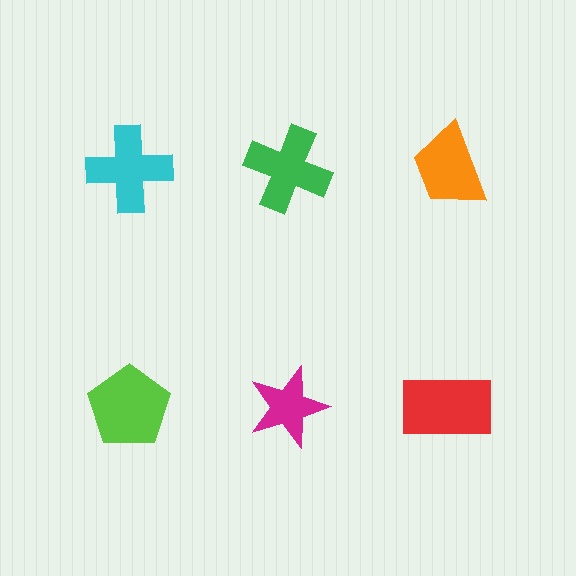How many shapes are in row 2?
3 shapes.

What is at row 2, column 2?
A magenta star.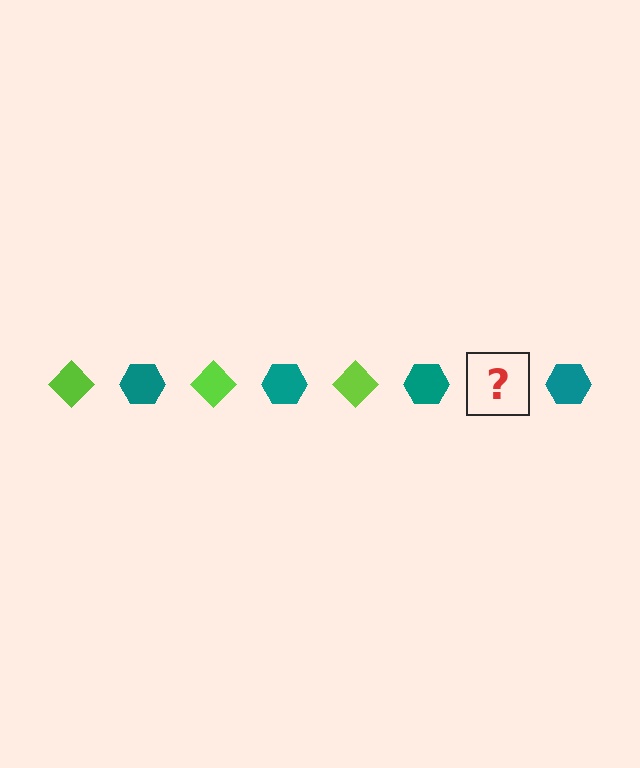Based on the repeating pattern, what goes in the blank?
The blank should be a lime diamond.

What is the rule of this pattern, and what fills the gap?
The rule is that the pattern alternates between lime diamond and teal hexagon. The gap should be filled with a lime diamond.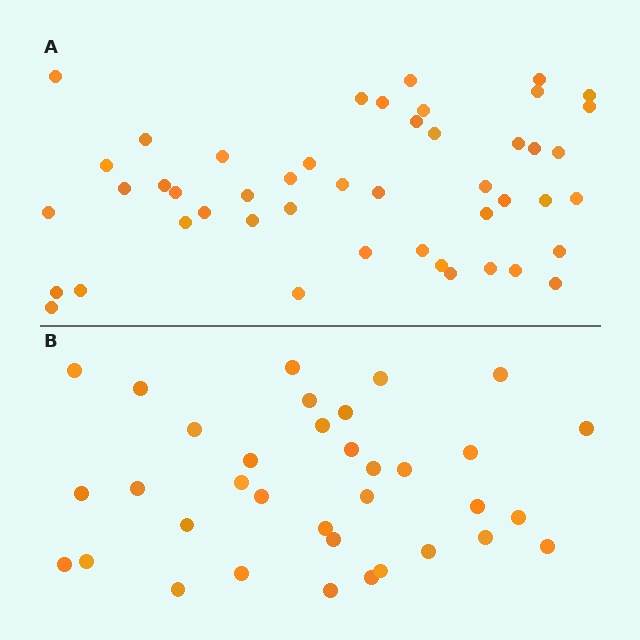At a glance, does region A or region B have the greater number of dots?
Region A (the top region) has more dots.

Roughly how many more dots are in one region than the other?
Region A has roughly 12 or so more dots than region B.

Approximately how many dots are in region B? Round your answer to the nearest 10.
About 40 dots. (The exact count is 35, which rounds to 40.)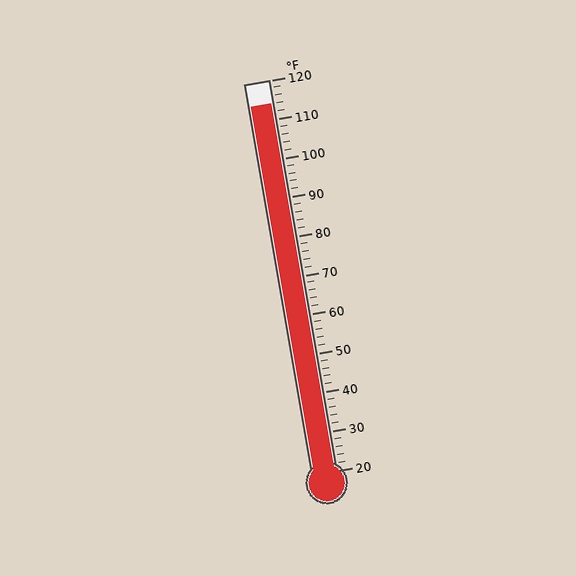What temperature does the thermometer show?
The thermometer shows approximately 114°F.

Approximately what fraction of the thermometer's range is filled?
The thermometer is filled to approximately 95% of its range.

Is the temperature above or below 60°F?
The temperature is above 60°F.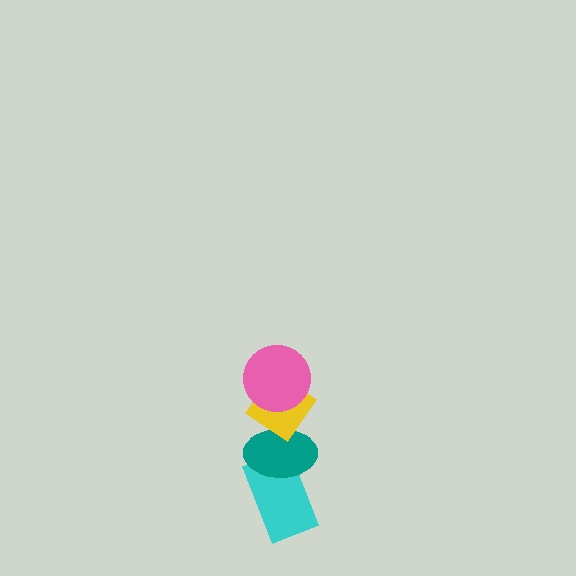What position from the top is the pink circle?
The pink circle is 1st from the top.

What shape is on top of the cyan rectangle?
The teal ellipse is on top of the cyan rectangle.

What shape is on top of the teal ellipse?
The yellow diamond is on top of the teal ellipse.